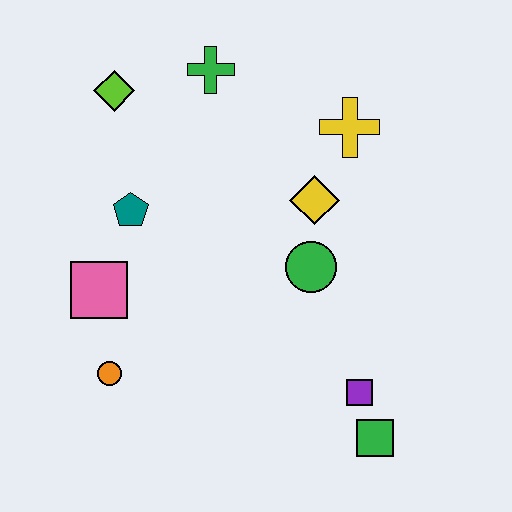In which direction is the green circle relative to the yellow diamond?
The green circle is below the yellow diamond.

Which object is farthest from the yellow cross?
The orange circle is farthest from the yellow cross.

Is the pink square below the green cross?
Yes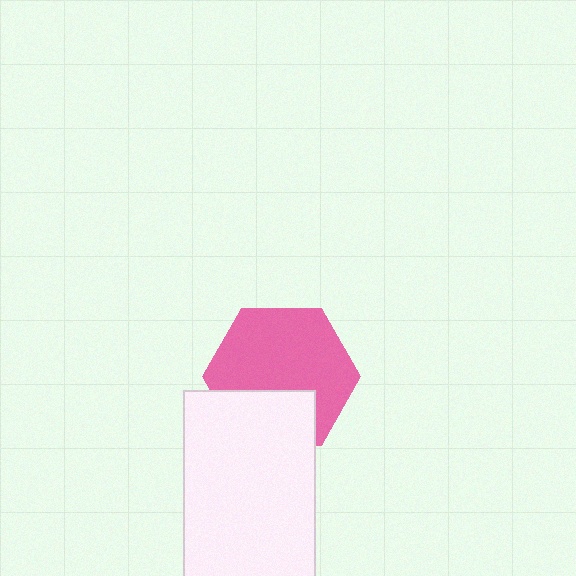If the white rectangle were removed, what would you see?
You would see the complete pink hexagon.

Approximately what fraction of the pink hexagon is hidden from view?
Roughly 31% of the pink hexagon is hidden behind the white rectangle.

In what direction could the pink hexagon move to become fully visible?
The pink hexagon could move up. That would shift it out from behind the white rectangle entirely.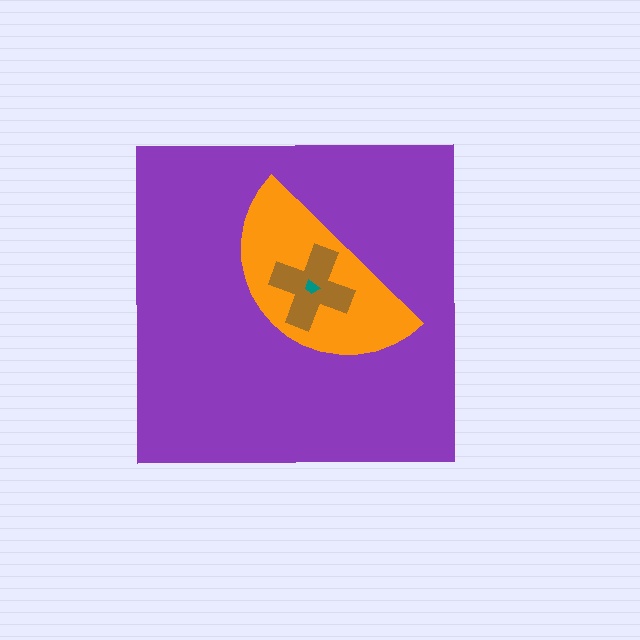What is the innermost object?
The teal trapezoid.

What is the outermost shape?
The purple square.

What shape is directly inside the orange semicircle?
The brown cross.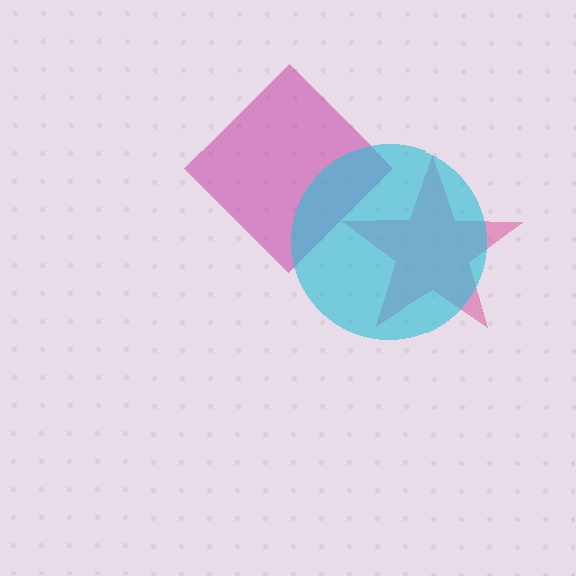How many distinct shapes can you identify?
There are 3 distinct shapes: a magenta diamond, a pink star, a cyan circle.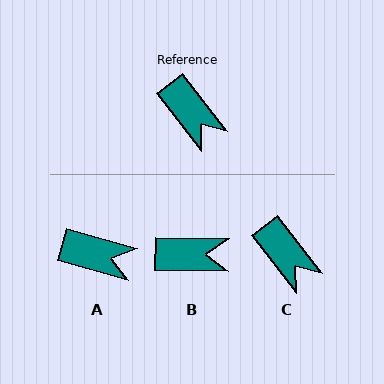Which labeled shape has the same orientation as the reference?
C.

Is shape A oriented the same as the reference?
No, it is off by about 36 degrees.